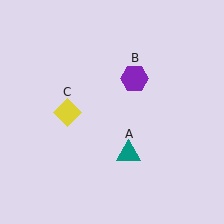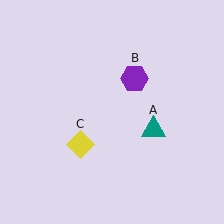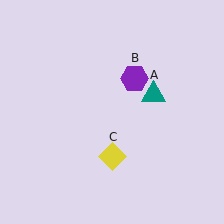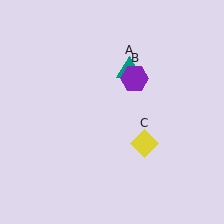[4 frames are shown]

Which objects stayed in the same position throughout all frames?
Purple hexagon (object B) remained stationary.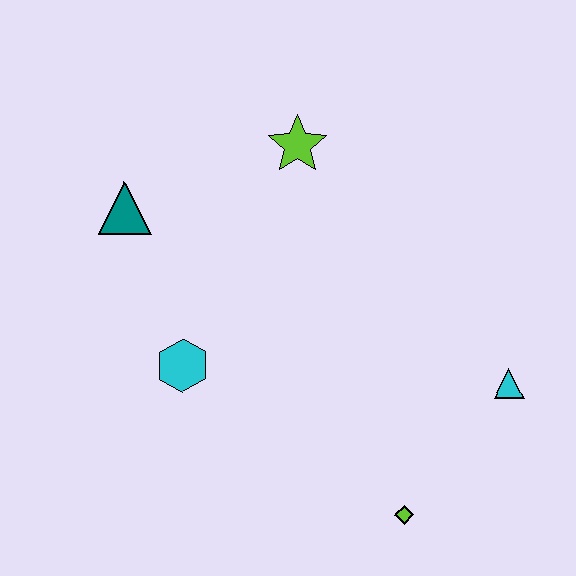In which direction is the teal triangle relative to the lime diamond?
The teal triangle is above the lime diamond.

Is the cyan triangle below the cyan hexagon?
Yes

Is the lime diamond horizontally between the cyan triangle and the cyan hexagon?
Yes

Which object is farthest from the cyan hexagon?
The cyan triangle is farthest from the cyan hexagon.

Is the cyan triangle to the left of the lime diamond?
No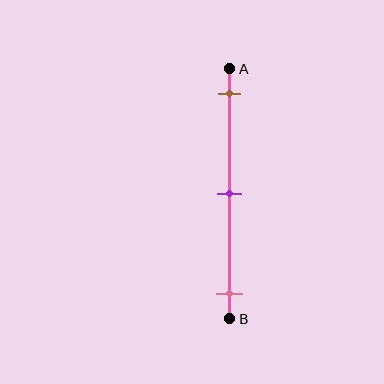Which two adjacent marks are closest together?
The brown and purple marks are the closest adjacent pair.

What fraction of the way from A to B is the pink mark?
The pink mark is approximately 90% (0.9) of the way from A to B.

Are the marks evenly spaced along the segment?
Yes, the marks are approximately evenly spaced.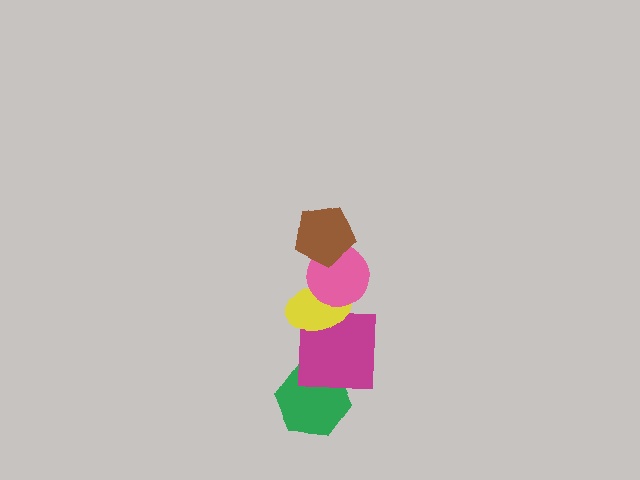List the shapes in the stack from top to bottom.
From top to bottom: the brown pentagon, the pink circle, the yellow ellipse, the magenta square, the green hexagon.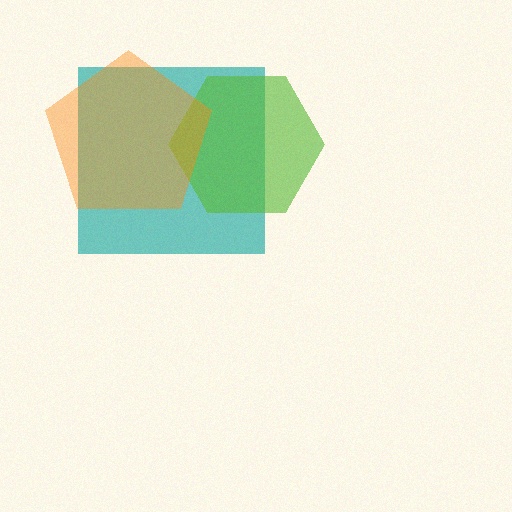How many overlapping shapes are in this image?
There are 3 overlapping shapes in the image.